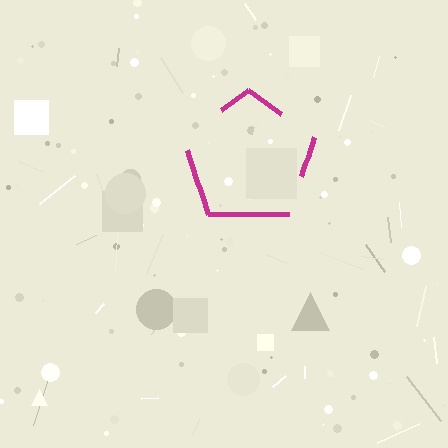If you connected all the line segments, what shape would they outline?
They would outline a pentagon.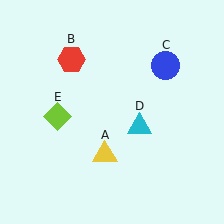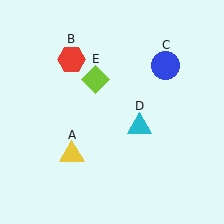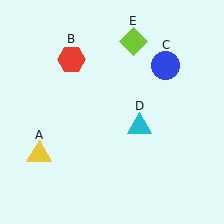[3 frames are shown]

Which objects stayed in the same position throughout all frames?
Red hexagon (object B) and blue circle (object C) and cyan triangle (object D) remained stationary.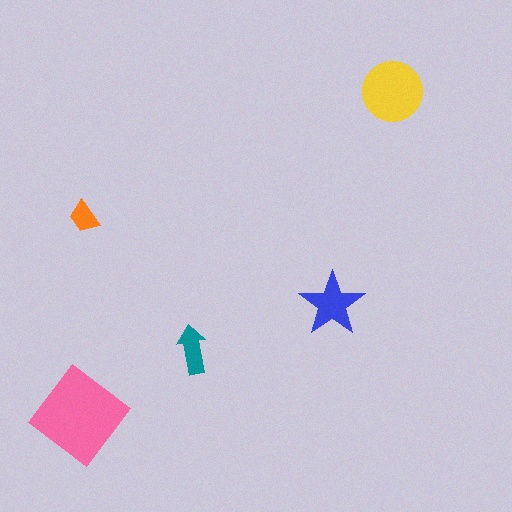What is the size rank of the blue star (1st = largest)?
3rd.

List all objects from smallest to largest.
The orange trapezoid, the teal arrow, the blue star, the yellow circle, the pink diamond.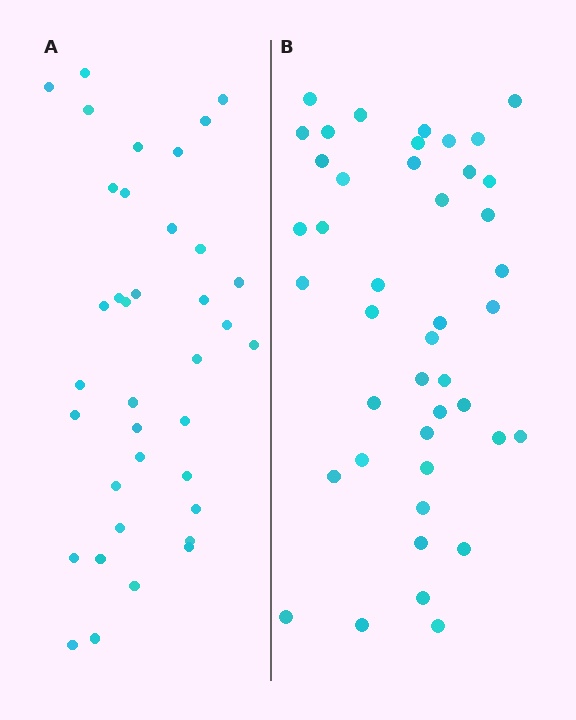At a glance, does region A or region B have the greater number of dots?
Region B (the right region) has more dots.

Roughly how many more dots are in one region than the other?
Region B has about 6 more dots than region A.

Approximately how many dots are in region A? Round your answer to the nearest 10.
About 40 dots. (The exact count is 37, which rounds to 40.)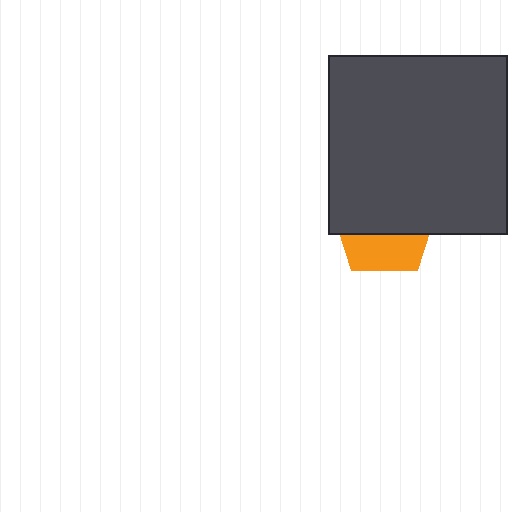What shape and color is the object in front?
The object in front is a dark gray square.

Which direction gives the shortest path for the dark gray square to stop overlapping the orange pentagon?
Moving up gives the shortest separation.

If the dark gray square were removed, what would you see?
You would see the complete orange pentagon.